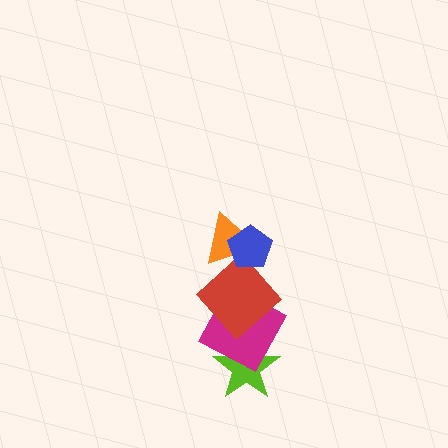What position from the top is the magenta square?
The magenta square is 4th from the top.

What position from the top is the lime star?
The lime star is 5th from the top.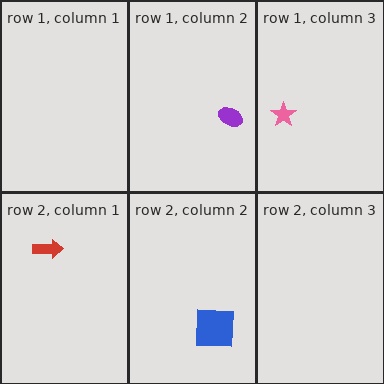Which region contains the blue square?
The row 2, column 2 region.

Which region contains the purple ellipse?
The row 1, column 2 region.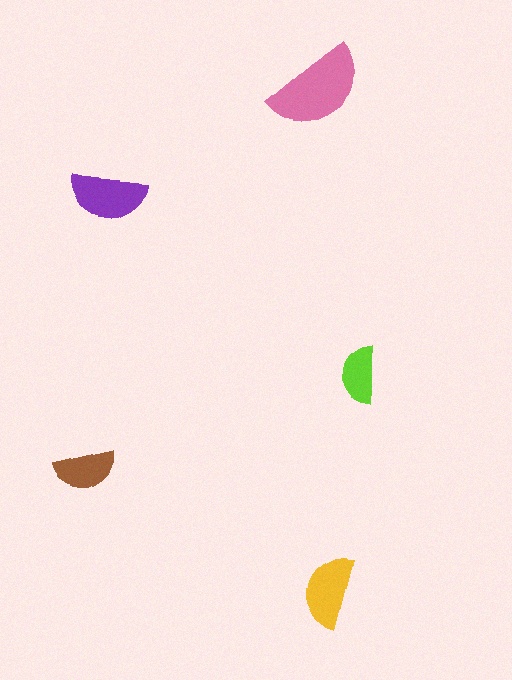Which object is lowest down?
The yellow semicircle is bottommost.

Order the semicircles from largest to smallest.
the pink one, the purple one, the yellow one, the brown one, the lime one.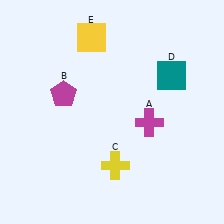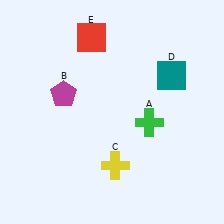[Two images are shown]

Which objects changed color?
A changed from magenta to green. E changed from yellow to red.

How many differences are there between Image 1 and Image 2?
There are 2 differences between the two images.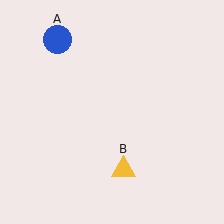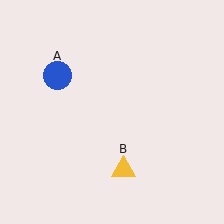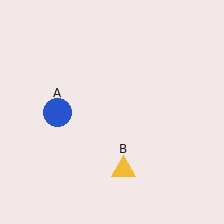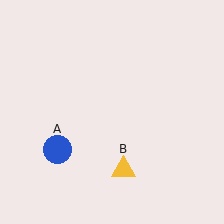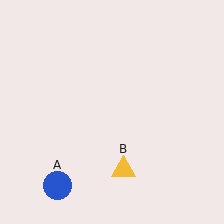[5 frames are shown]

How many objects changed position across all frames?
1 object changed position: blue circle (object A).